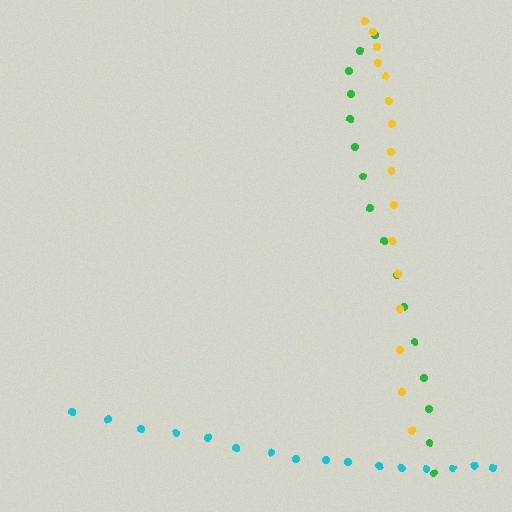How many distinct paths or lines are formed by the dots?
There are 3 distinct paths.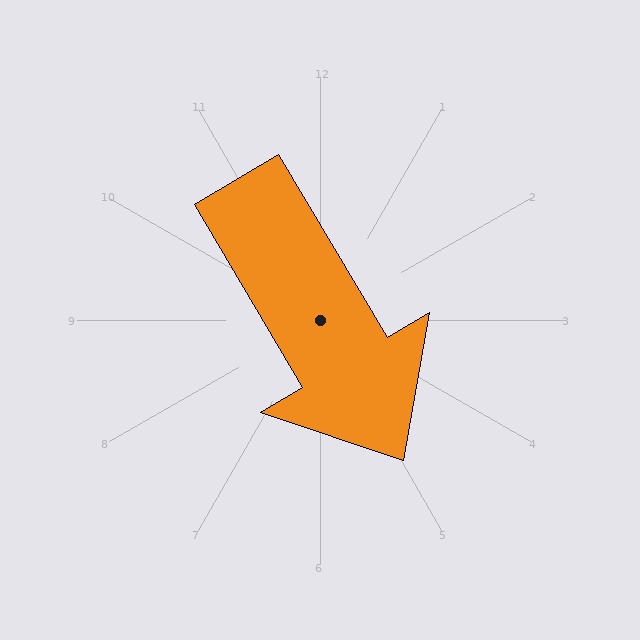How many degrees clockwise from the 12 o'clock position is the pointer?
Approximately 149 degrees.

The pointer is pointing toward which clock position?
Roughly 5 o'clock.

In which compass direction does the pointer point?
Southeast.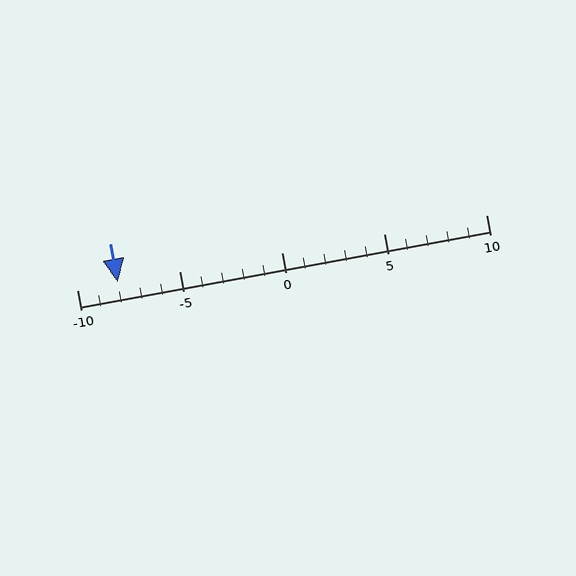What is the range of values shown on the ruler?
The ruler shows values from -10 to 10.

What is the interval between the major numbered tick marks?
The major tick marks are spaced 5 units apart.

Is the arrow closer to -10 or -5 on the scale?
The arrow is closer to -10.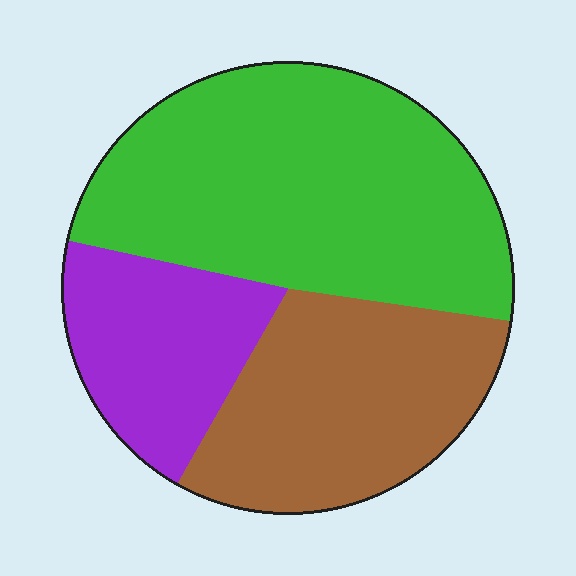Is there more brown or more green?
Green.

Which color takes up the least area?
Purple, at roughly 20%.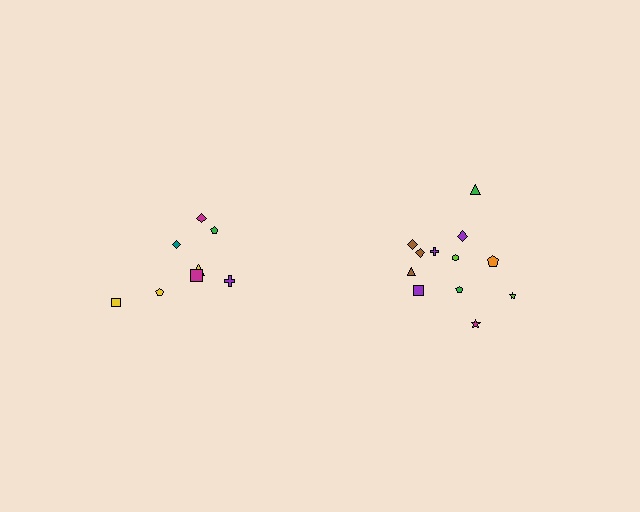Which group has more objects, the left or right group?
The right group.